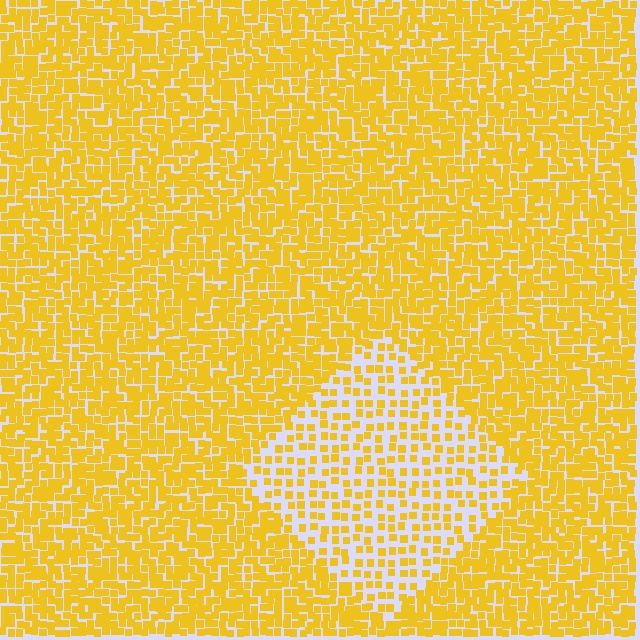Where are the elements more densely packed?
The elements are more densely packed outside the diamond boundary.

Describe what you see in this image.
The image contains small yellow elements arranged at two different densities. A diamond-shaped region is visible where the elements are less densely packed than the surrounding area.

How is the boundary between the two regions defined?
The boundary is defined by a change in element density (approximately 2.1x ratio). All elements are the same color, size, and shape.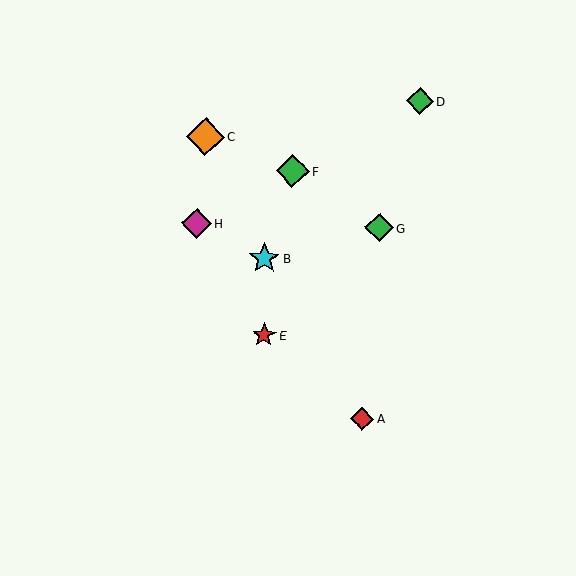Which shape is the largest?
The orange diamond (labeled C) is the largest.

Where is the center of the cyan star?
The center of the cyan star is at (264, 258).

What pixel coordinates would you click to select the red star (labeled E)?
Click at (264, 335) to select the red star E.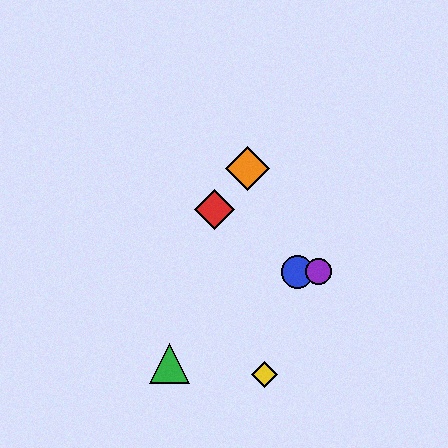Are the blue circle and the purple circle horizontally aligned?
Yes, both are at y≈272.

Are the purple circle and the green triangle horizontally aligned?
No, the purple circle is at y≈272 and the green triangle is at y≈364.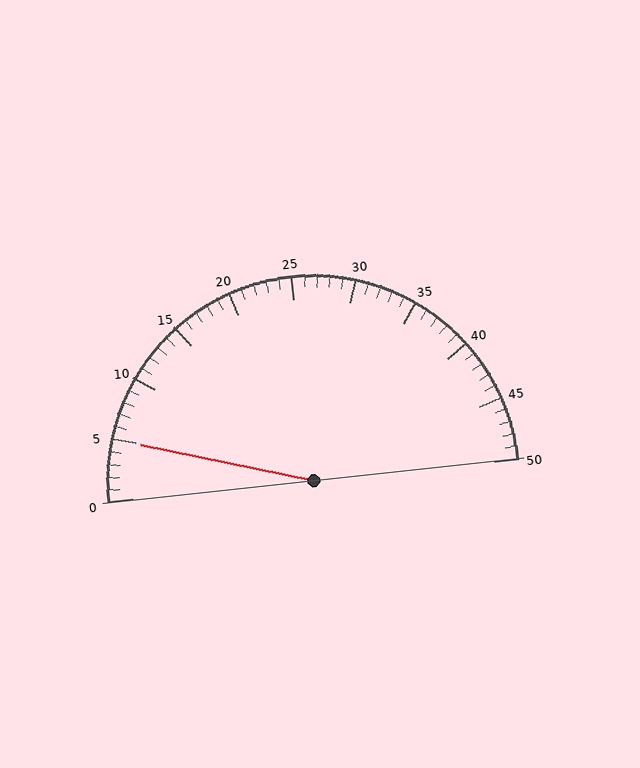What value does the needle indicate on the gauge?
The needle indicates approximately 5.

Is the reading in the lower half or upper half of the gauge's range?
The reading is in the lower half of the range (0 to 50).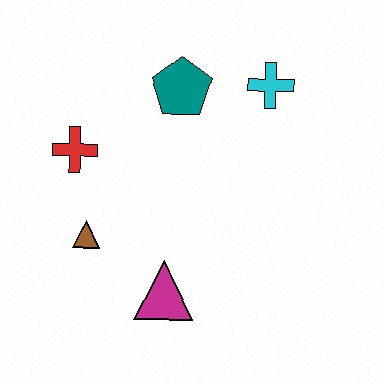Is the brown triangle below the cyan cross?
Yes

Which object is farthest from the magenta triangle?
The cyan cross is farthest from the magenta triangle.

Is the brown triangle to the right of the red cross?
Yes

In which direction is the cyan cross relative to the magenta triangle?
The cyan cross is above the magenta triangle.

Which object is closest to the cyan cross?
The teal pentagon is closest to the cyan cross.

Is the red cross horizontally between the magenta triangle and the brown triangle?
No